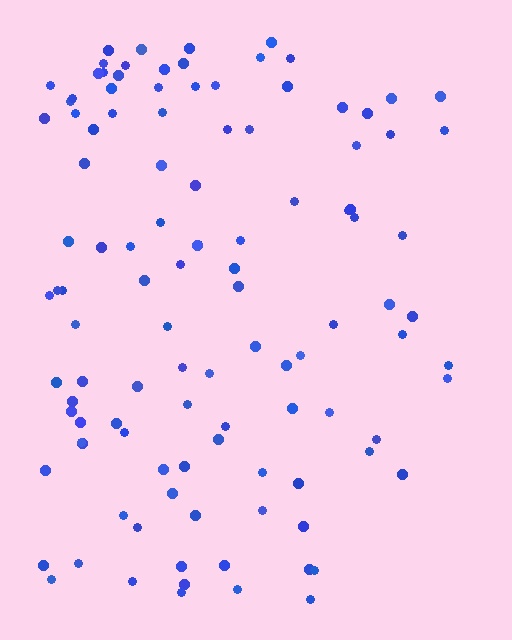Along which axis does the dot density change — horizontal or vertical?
Horizontal.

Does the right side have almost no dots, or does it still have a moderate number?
Still a moderate number, just noticeably fewer than the left.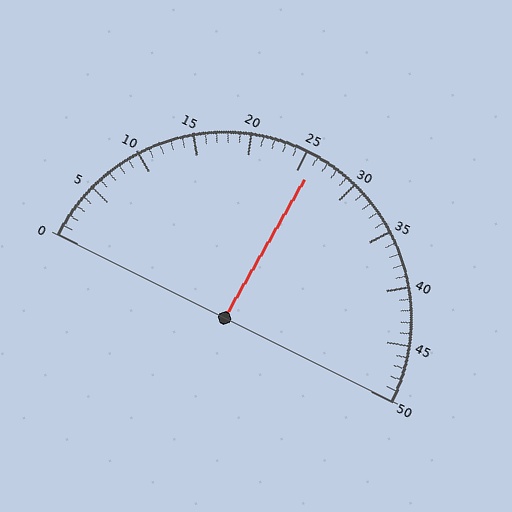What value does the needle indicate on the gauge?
The needle indicates approximately 26.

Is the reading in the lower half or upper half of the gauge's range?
The reading is in the upper half of the range (0 to 50).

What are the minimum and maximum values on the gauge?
The gauge ranges from 0 to 50.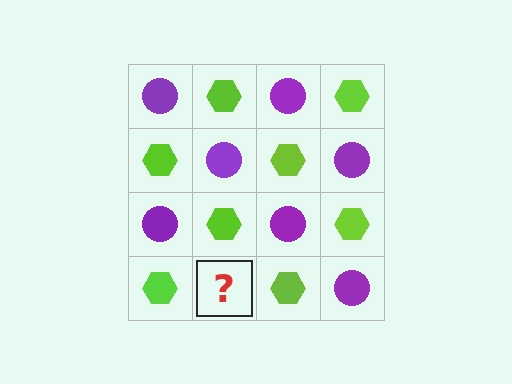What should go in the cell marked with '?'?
The missing cell should contain a purple circle.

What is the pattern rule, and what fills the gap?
The rule is that it alternates purple circle and lime hexagon in a checkerboard pattern. The gap should be filled with a purple circle.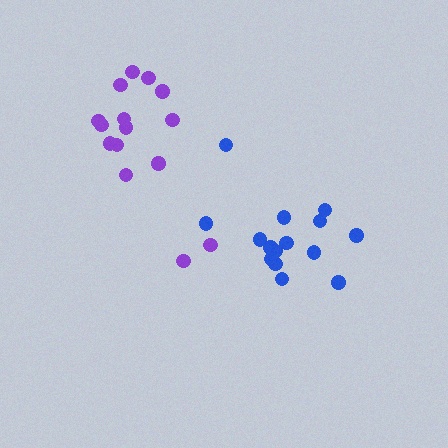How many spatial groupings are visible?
There are 2 spatial groupings.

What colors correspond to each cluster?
The clusters are colored: blue, purple.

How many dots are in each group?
Group 1: 15 dots, Group 2: 15 dots (30 total).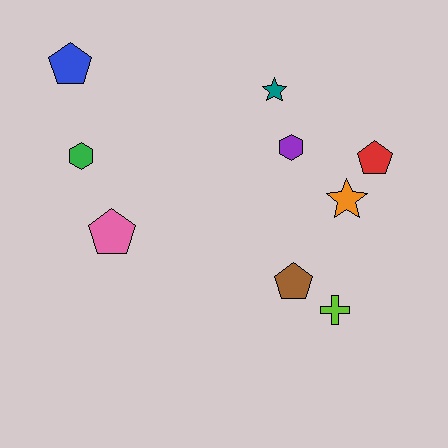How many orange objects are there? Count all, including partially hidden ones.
There is 1 orange object.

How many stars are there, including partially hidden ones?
There are 2 stars.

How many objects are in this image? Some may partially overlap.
There are 9 objects.